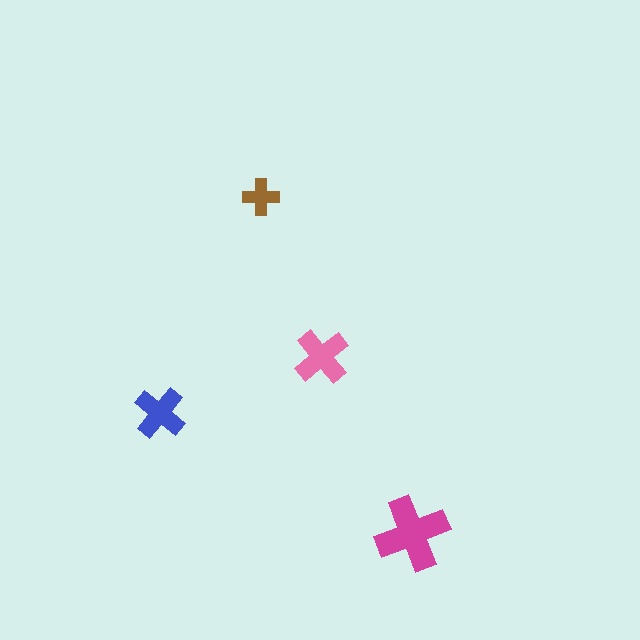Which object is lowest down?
The magenta cross is bottommost.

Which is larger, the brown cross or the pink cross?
The pink one.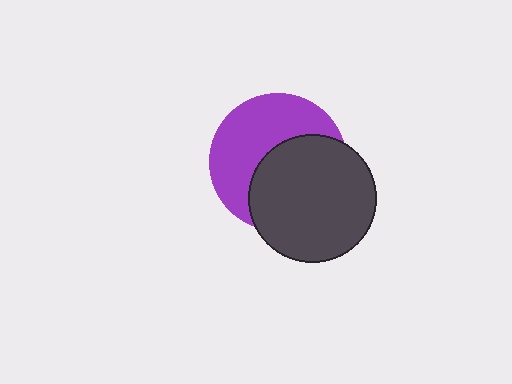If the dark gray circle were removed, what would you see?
You would see the complete purple circle.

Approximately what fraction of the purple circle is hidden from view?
Roughly 50% of the purple circle is hidden behind the dark gray circle.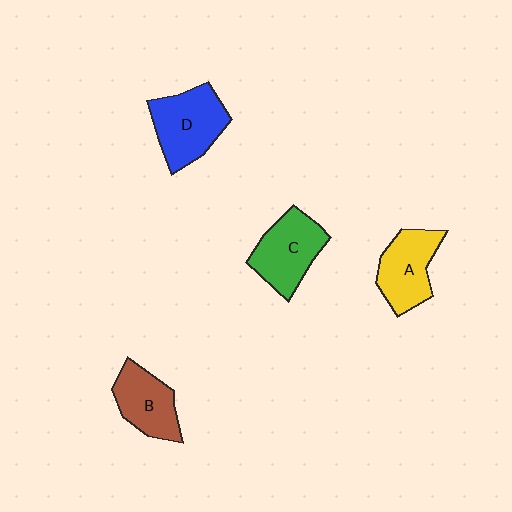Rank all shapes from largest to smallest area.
From largest to smallest: D (blue), C (green), A (yellow), B (brown).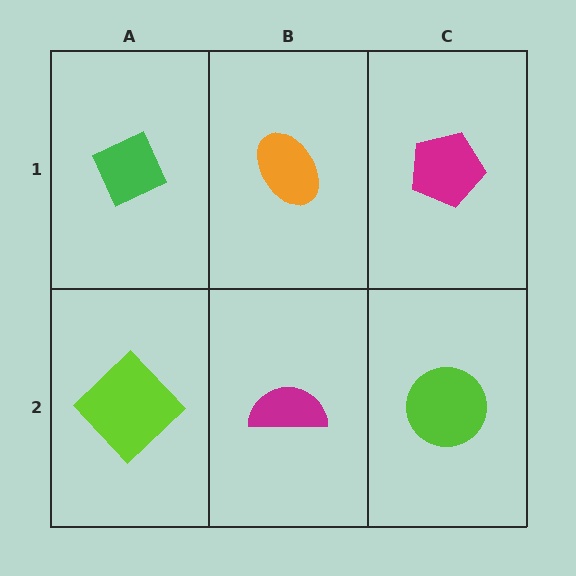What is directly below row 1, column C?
A lime circle.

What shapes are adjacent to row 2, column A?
A green diamond (row 1, column A), a magenta semicircle (row 2, column B).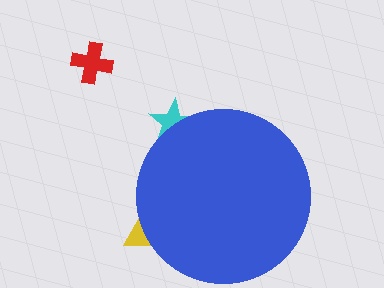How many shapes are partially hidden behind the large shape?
2 shapes are partially hidden.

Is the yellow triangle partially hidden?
Yes, the yellow triangle is partially hidden behind the blue circle.